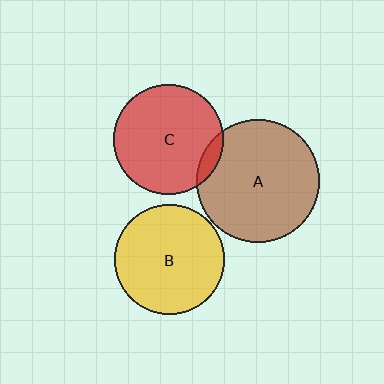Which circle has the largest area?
Circle A (brown).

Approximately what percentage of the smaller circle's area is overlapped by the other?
Approximately 10%.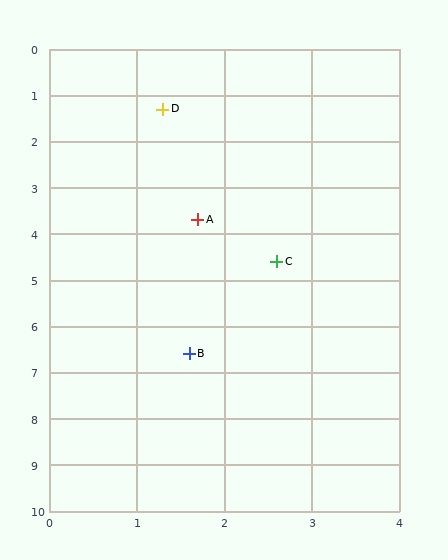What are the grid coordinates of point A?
Point A is at approximately (1.7, 3.7).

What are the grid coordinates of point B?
Point B is at approximately (1.6, 6.6).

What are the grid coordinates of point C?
Point C is at approximately (2.6, 4.6).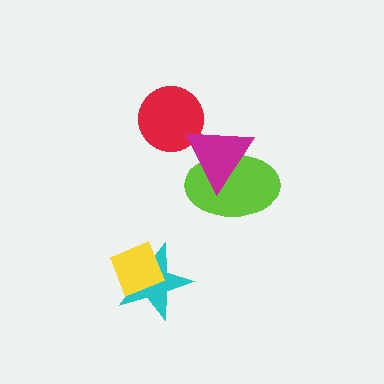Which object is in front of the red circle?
The magenta triangle is in front of the red circle.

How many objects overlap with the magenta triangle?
2 objects overlap with the magenta triangle.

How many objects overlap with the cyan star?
1 object overlaps with the cyan star.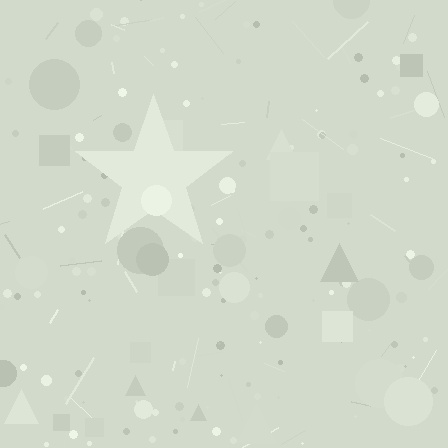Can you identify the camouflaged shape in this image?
The camouflaged shape is a star.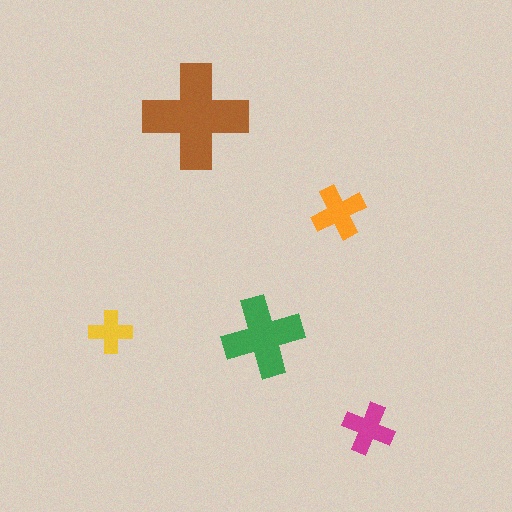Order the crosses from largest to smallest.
the brown one, the green one, the orange one, the magenta one, the yellow one.